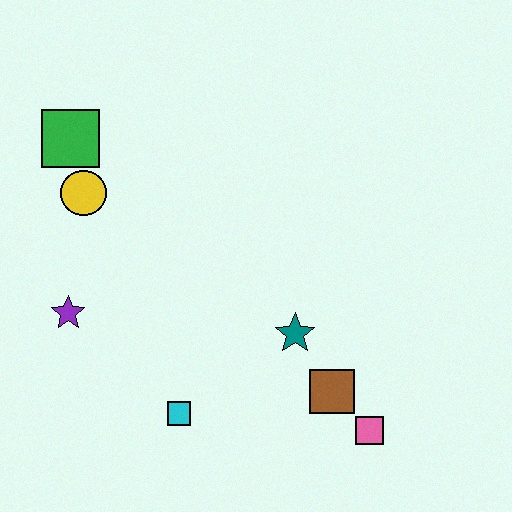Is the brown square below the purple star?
Yes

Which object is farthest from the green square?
The pink square is farthest from the green square.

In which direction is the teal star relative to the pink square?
The teal star is above the pink square.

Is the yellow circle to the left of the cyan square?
Yes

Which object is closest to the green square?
The yellow circle is closest to the green square.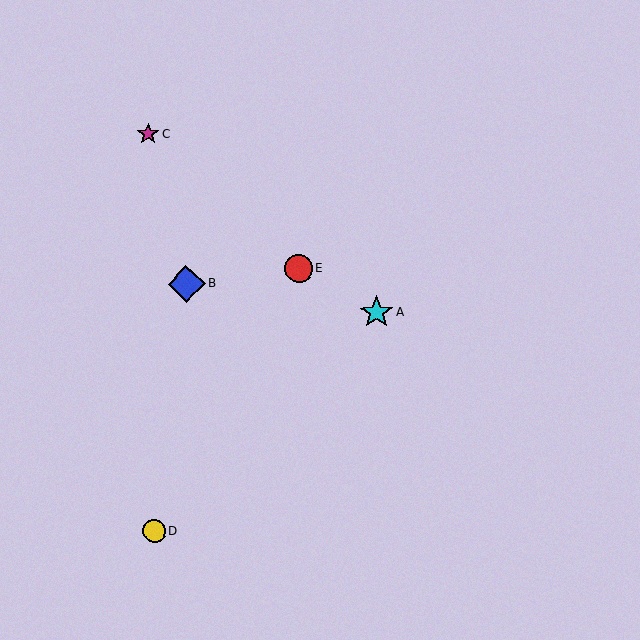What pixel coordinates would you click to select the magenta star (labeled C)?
Click at (148, 134) to select the magenta star C.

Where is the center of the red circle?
The center of the red circle is at (299, 269).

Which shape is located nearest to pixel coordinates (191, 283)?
The blue diamond (labeled B) at (187, 284) is nearest to that location.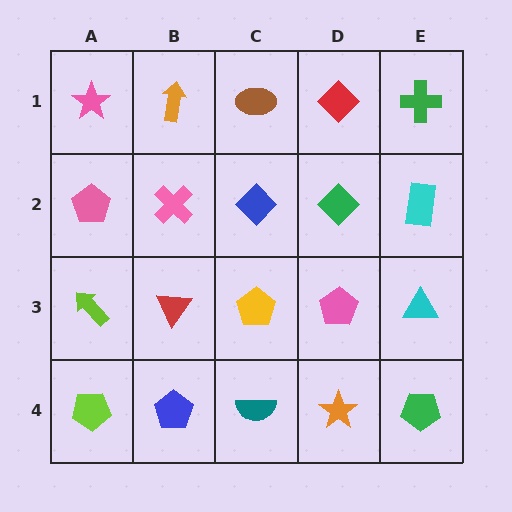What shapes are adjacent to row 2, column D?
A red diamond (row 1, column D), a pink pentagon (row 3, column D), a blue diamond (row 2, column C), a cyan rectangle (row 2, column E).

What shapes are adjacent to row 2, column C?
A brown ellipse (row 1, column C), a yellow pentagon (row 3, column C), a pink cross (row 2, column B), a green diamond (row 2, column D).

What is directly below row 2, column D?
A pink pentagon.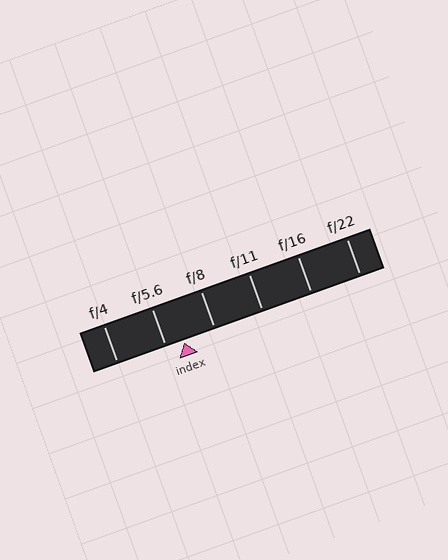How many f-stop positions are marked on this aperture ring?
There are 6 f-stop positions marked.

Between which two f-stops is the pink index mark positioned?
The index mark is between f/5.6 and f/8.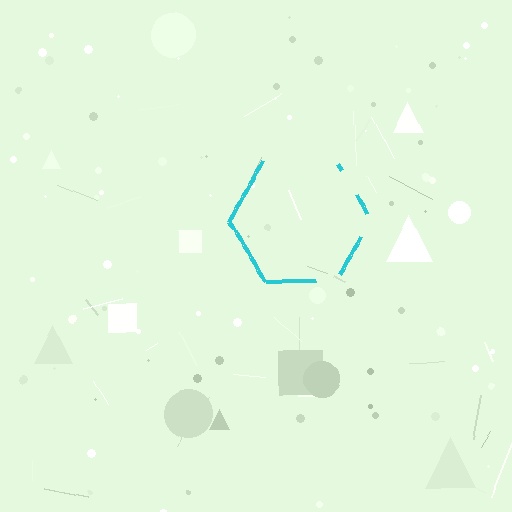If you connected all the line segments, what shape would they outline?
They would outline a hexagon.